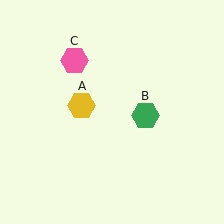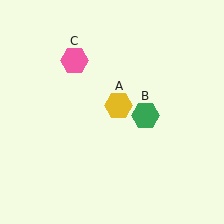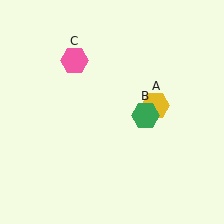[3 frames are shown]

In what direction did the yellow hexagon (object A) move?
The yellow hexagon (object A) moved right.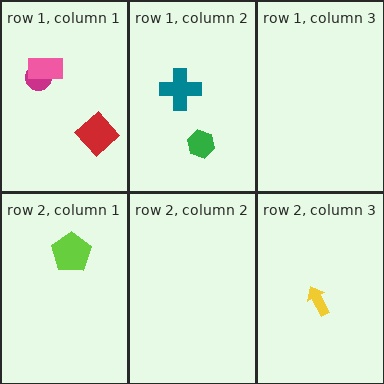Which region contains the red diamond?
The row 1, column 1 region.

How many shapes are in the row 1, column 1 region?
3.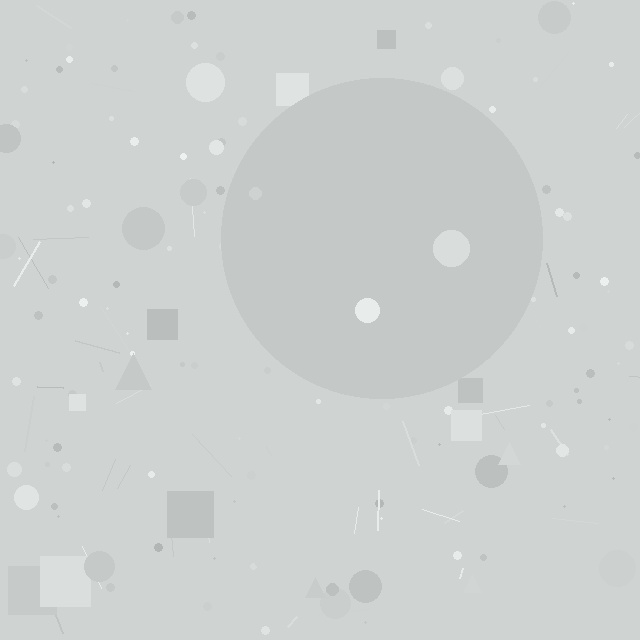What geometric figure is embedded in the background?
A circle is embedded in the background.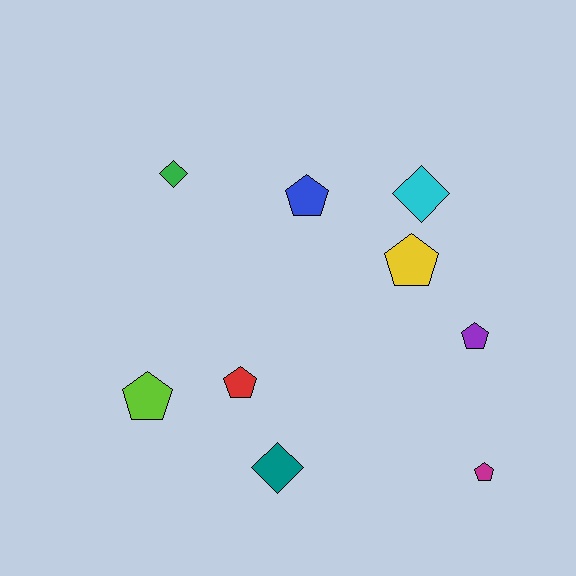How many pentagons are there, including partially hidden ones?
There are 6 pentagons.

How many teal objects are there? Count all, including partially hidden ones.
There is 1 teal object.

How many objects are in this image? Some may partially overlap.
There are 9 objects.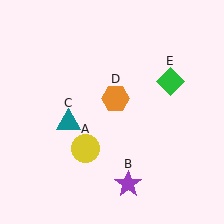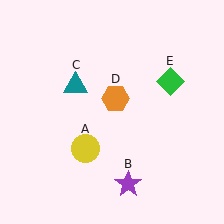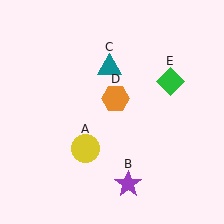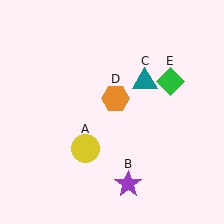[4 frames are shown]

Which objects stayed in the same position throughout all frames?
Yellow circle (object A) and purple star (object B) and orange hexagon (object D) and green diamond (object E) remained stationary.